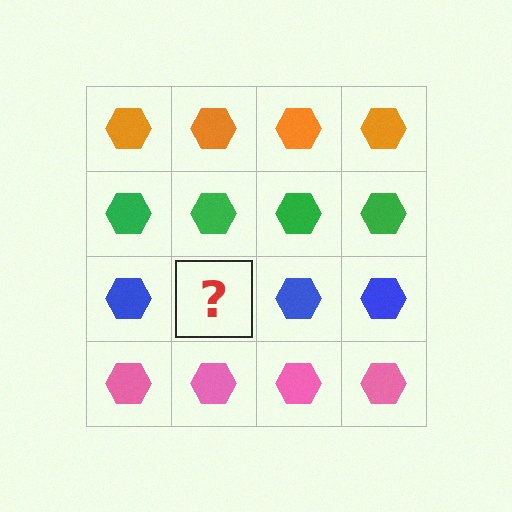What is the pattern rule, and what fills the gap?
The rule is that each row has a consistent color. The gap should be filled with a blue hexagon.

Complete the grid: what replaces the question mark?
The question mark should be replaced with a blue hexagon.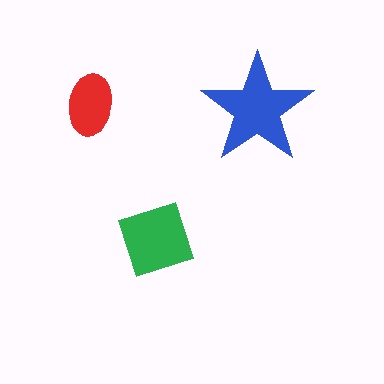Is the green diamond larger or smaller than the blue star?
Smaller.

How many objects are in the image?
There are 3 objects in the image.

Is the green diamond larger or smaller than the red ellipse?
Larger.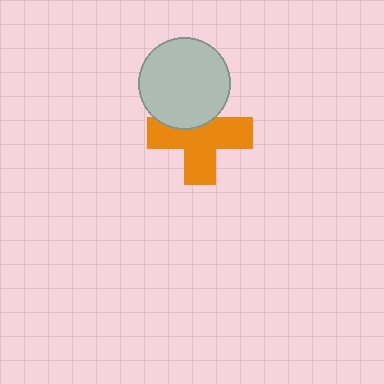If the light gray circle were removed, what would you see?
You would see the complete orange cross.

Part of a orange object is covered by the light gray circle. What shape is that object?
It is a cross.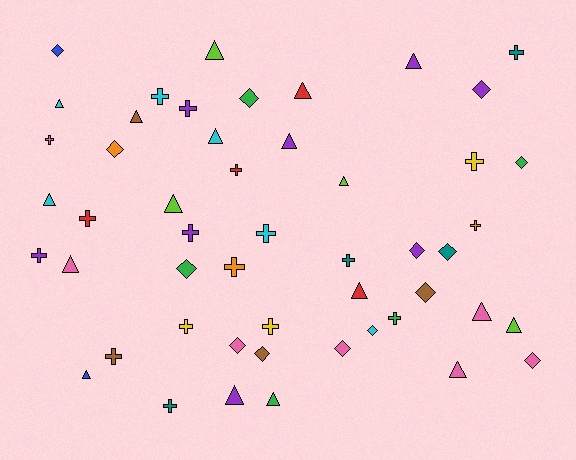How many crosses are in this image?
There are 18 crosses.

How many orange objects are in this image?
There are 3 orange objects.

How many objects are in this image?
There are 50 objects.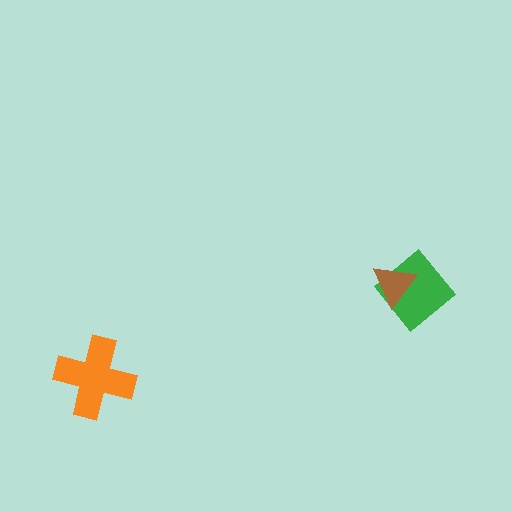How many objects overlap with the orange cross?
0 objects overlap with the orange cross.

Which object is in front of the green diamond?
The brown triangle is in front of the green diamond.